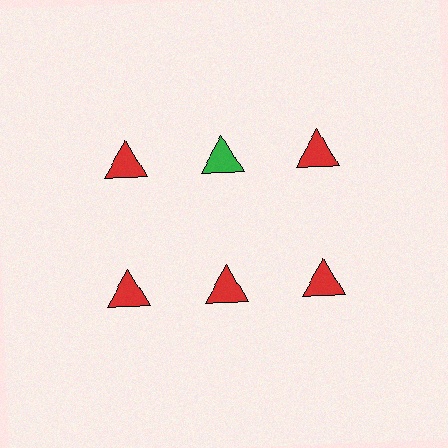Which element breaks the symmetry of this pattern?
The green triangle in the top row, second from left column breaks the symmetry. All other shapes are red triangles.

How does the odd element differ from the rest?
It has a different color: green instead of red.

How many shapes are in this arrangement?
There are 6 shapes arranged in a grid pattern.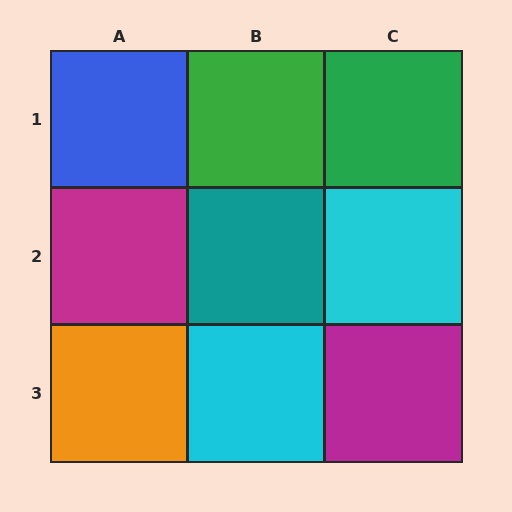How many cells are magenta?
2 cells are magenta.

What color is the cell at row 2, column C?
Cyan.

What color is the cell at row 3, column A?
Orange.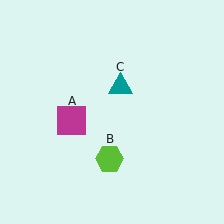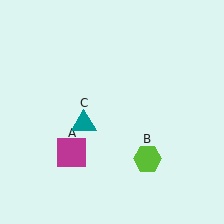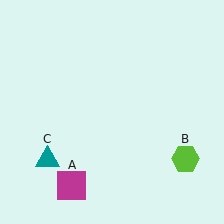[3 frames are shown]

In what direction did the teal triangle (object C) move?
The teal triangle (object C) moved down and to the left.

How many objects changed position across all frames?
3 objects changed position: magenta square (object A), lime hexagon (object B), teal triangle (object C).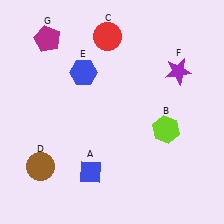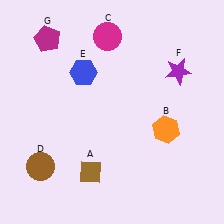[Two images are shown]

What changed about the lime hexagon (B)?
In Image 1, B is lime. In Image 2, it changed to orange.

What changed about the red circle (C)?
In Image 1, C is red. In Image 2, it changed to magenta.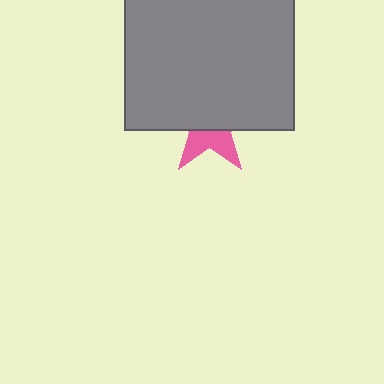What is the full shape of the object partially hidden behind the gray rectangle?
The partially hidden object is a pink star.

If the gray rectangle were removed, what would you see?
You would see the complete pink star.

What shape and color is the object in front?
The object in front is a gray rectangle.